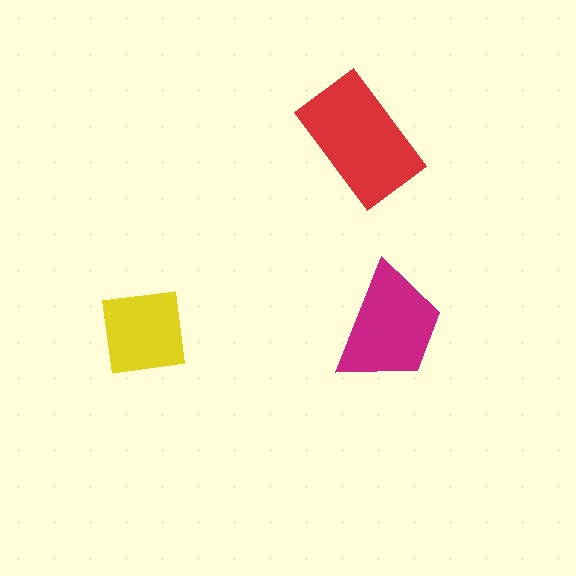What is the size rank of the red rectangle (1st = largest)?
1st.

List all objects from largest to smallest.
The red rectangle, the magenta trapezoid, the yellow square.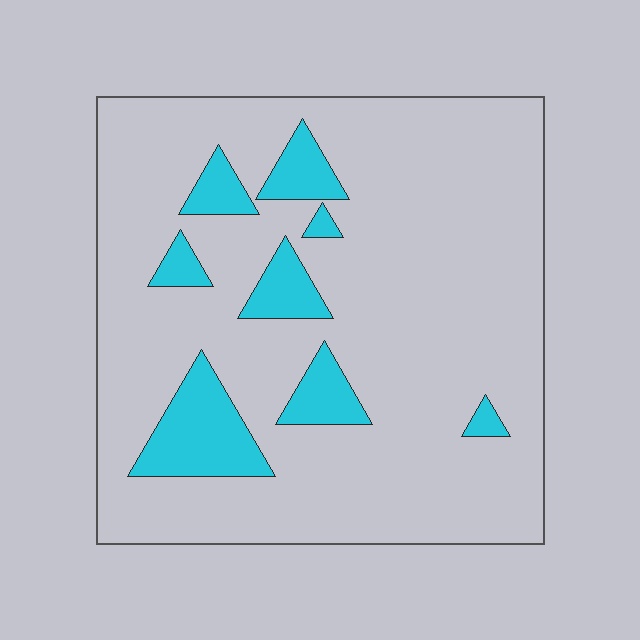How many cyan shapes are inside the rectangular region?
8.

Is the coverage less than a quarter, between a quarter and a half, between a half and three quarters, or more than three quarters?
Less than a quarter.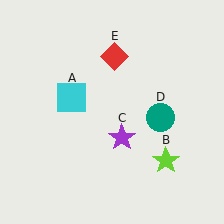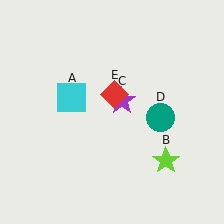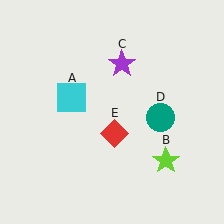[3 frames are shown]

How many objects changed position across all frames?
2 objects changed position: purple star (object C), red diamond (object E).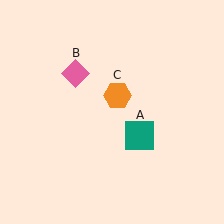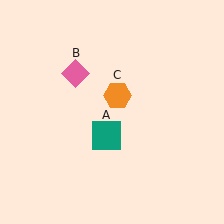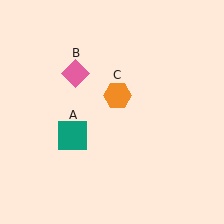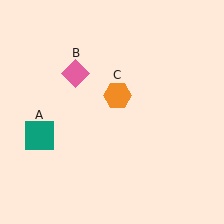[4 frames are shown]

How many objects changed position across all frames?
1 object changed position: teal square (object A).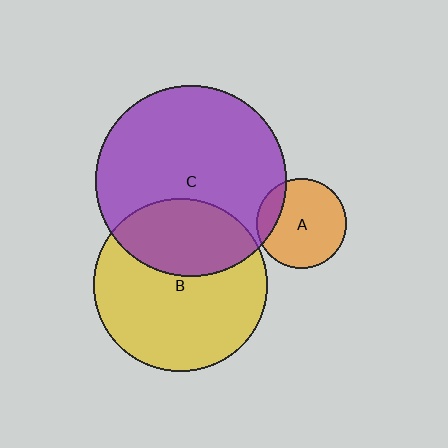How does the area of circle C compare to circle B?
Approximately 1.2 times.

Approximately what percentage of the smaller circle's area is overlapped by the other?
Approximately 15%.